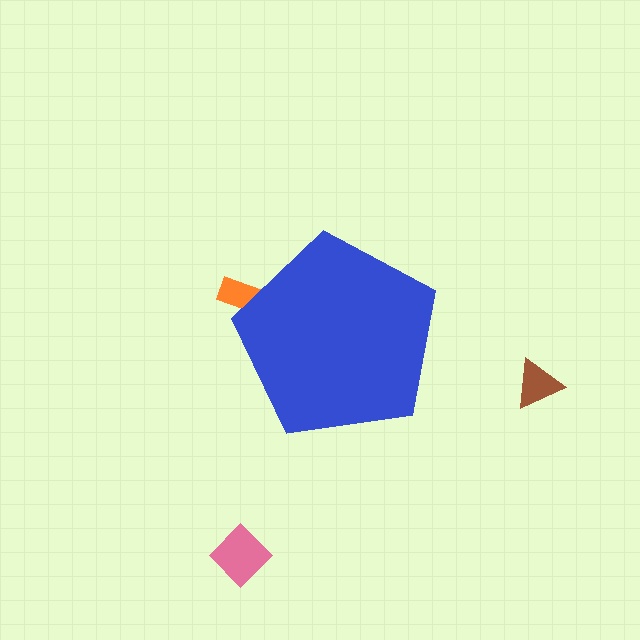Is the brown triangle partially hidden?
No, the brown triangle is fully visible.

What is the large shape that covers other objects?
A blue pentagon.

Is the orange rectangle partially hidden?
Yes, the orange rectangle is partially hidden behind the blue pentagon.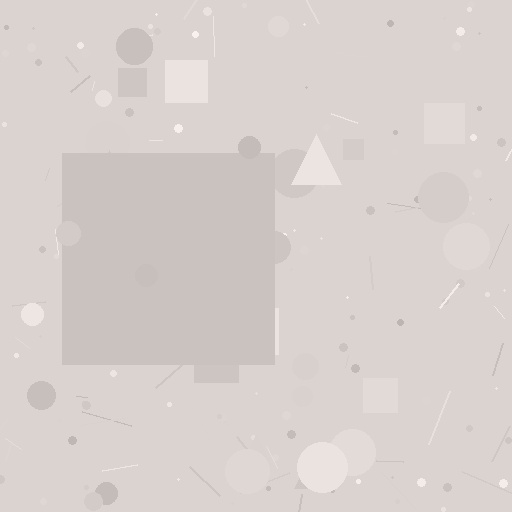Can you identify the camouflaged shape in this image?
The camouflaged shape is a square.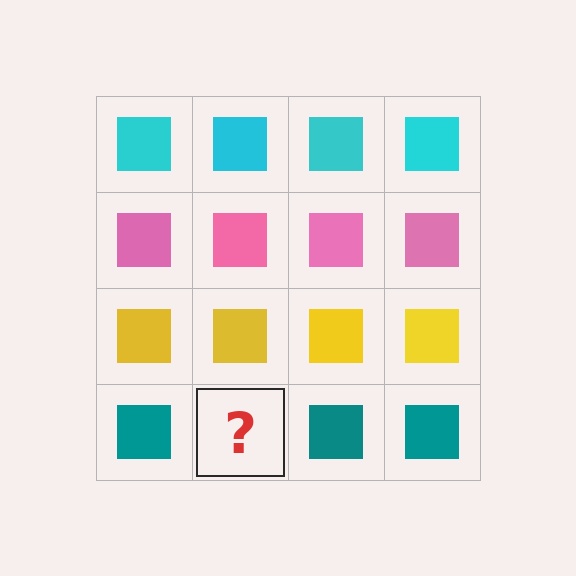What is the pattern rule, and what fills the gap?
The rule is that each row has a consistent color. The gap should be filled with a teal square.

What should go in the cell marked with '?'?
The missing cell should contain a teal square.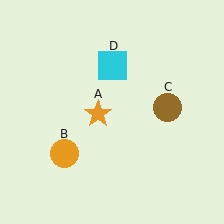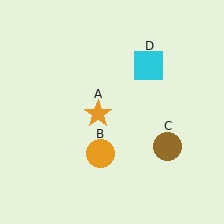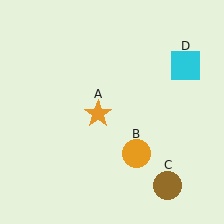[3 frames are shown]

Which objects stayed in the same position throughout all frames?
Orange star (object A) remained stationary.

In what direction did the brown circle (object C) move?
The brown circle (object C) moved down.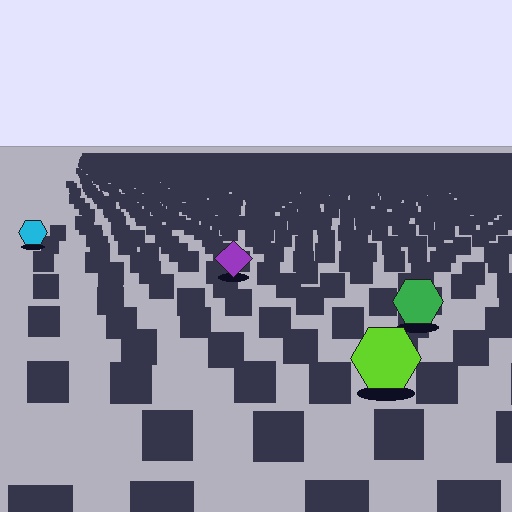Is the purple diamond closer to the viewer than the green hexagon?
No. The green hexagon is closer — you can tell from the texture gradient: the ground texture is coarser near it.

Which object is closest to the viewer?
The lime hexagon is closest. The texture marks near it are larger and more spread out.